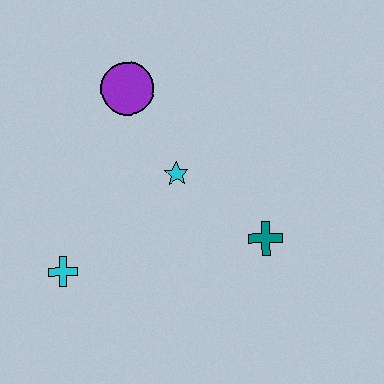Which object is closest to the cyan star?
The purple circle is closest to the cyan star.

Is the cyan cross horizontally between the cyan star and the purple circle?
No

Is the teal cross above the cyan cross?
Yes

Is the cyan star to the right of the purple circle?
Yes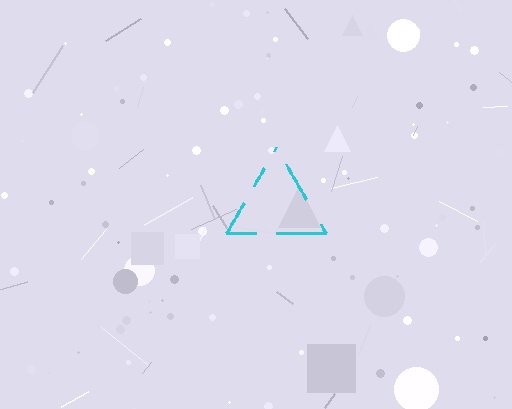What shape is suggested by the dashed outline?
The dashed outline suggests a triangle.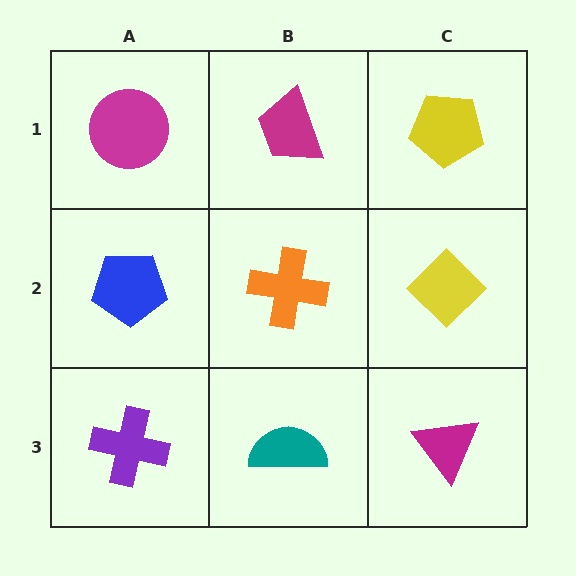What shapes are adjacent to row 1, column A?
A blue pentagon (row 2, column A), a magenta trapezoid (row 1, column B).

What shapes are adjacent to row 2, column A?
A magenta circle (row 1, column A), a purple cross (row 3, column A), an orange cross (row 2, column B).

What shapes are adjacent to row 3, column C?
A yellow diamond (row 2, column C), a teal semicircle (row 3, column B).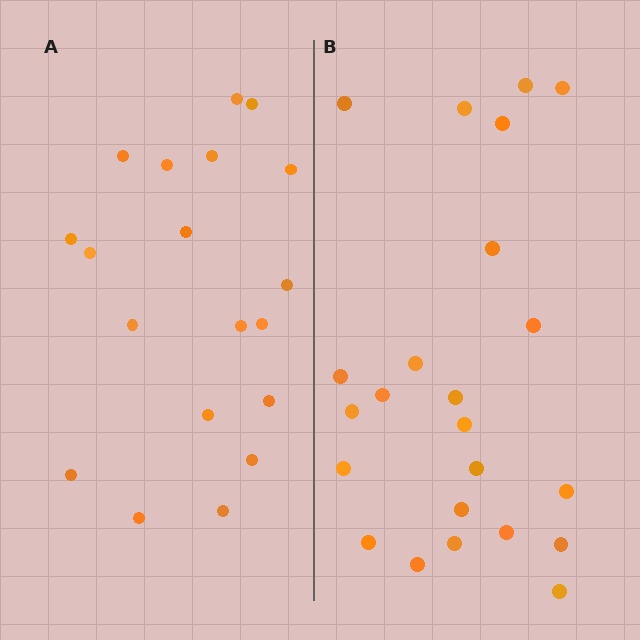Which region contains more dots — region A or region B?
Region B (the right region) has more dots.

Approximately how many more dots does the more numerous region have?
Region B has about 4 more dots than region A.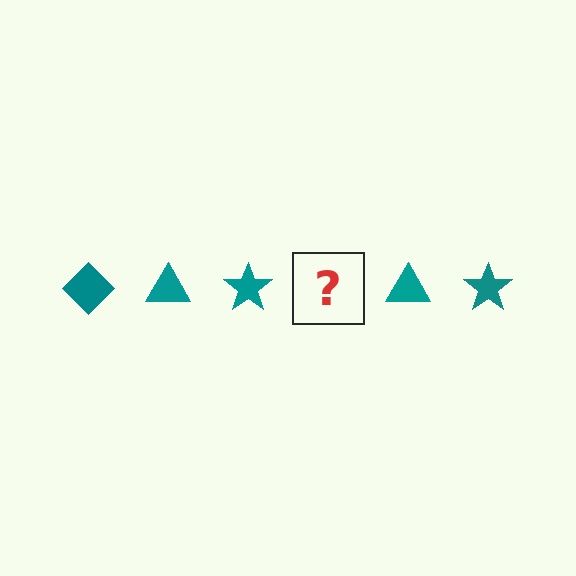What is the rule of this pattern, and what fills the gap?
The rule is that the pattern cycles through diamond, triangle, star shapes in teal. The gap should be filled with a teal diamond.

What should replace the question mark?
The question mark should be replaced with a teal diamond.